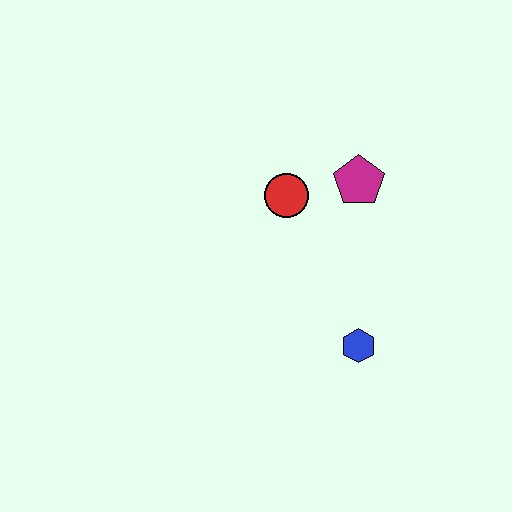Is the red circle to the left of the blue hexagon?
Yes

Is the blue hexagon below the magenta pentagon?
Yes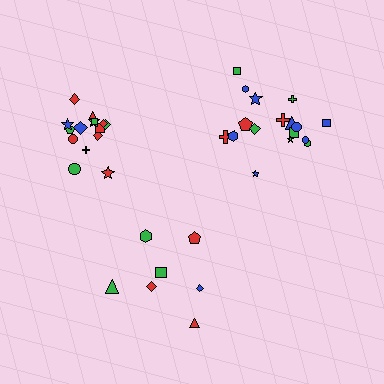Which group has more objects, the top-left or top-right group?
The top-right group.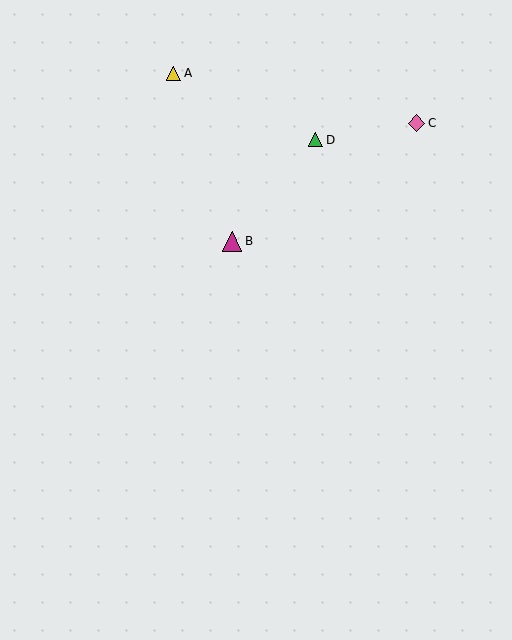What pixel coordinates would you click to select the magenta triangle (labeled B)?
Click at (232, 241) to select the magenta triangle B.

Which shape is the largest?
The magenta triangle (labeled B) is the largest.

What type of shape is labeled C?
Shape C is a pink diamond.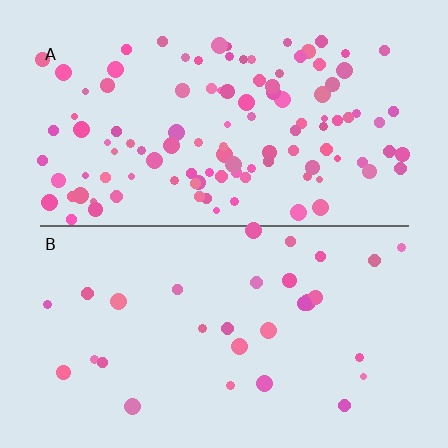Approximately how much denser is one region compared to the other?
Approximately 3.6× — region A over region B.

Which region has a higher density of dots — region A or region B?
A (the top).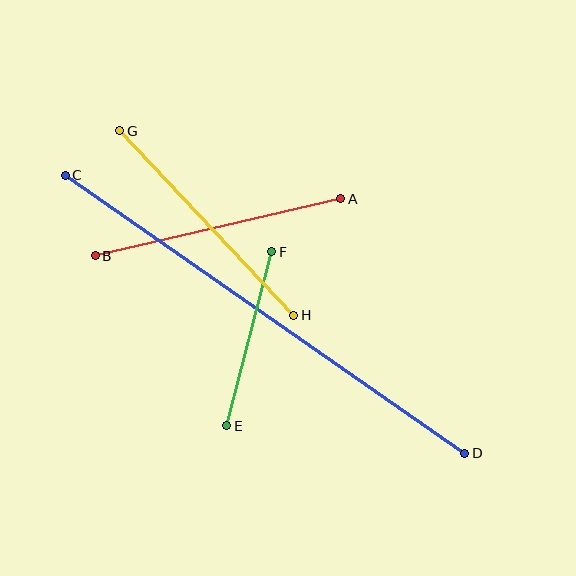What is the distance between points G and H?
The distance is approximately 253 pixels.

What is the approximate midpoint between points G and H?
The midpoint is at approximately (207, 223) pixels.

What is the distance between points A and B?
The distance is approximately 252 pixels.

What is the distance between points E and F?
The distance is approximately 180 pixels.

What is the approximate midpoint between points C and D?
The midpoint is at approximately (265, 314) pixels.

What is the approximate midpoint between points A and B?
The midpoint is at approximately (218, 227) pixels.